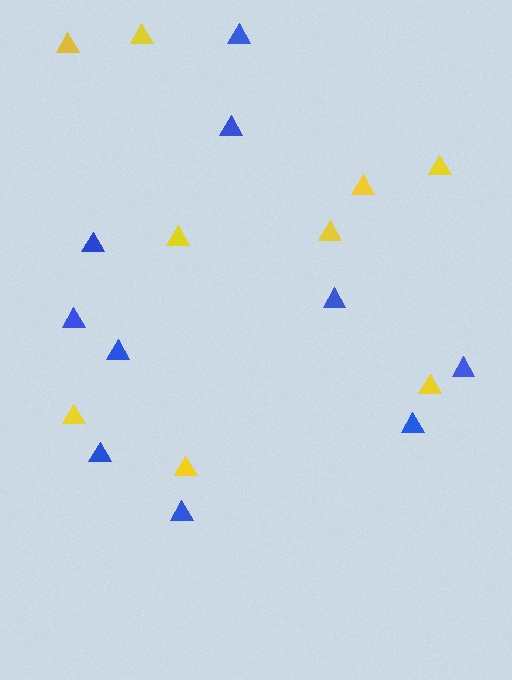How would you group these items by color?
There are 2 groups: one group of blue triangles (10) and one group of yellow triangles (9).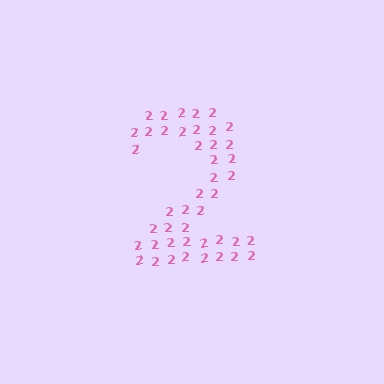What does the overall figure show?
The overall figure shows the digit 2.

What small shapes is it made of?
It is made of small digit 2's.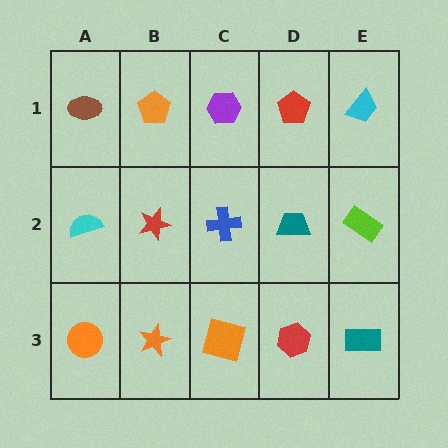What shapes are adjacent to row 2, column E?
A cyan trapezoid (row 1, column E), a teal rectangle (row 3, column E), a teal trapezoid (row 2, column D).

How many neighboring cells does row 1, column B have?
3.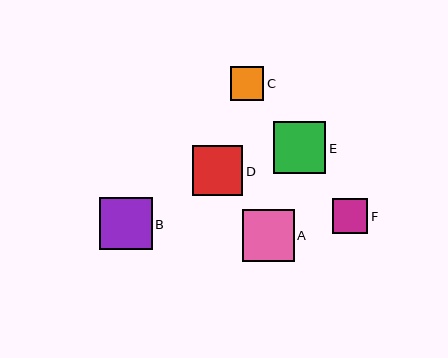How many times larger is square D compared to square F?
Square D is approximately 1.4 times the size of square F.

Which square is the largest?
Square B is the largest with a size of approximately 52 pixels.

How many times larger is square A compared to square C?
Square A is approximately 1.5 times the size of square C.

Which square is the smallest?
Square C is the smallest with a size of approximately 33 pixels.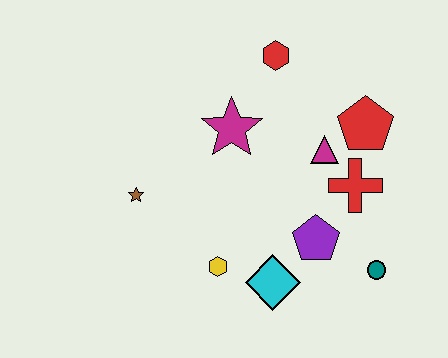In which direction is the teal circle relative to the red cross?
The teal circle is below the red cross.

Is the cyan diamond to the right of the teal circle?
No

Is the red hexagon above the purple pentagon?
Yes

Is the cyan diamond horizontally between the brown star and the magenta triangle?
Yes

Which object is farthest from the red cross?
The brown star is farthest from the red cross.